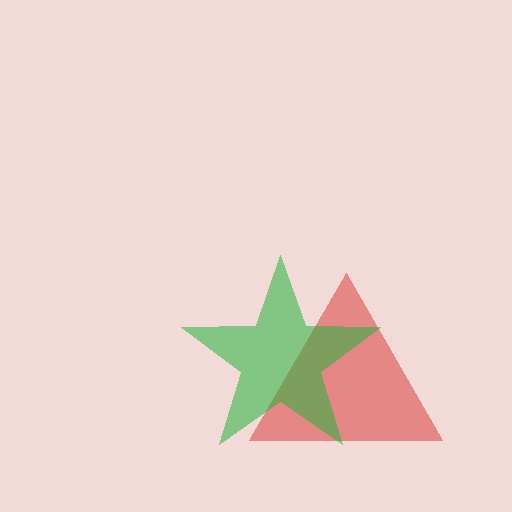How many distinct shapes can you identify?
There are 2 distinct shapes: a red triangle, a green star.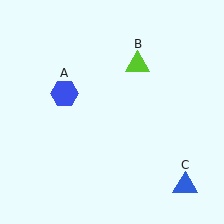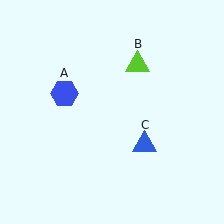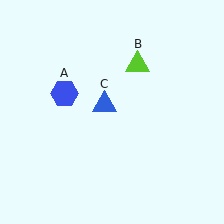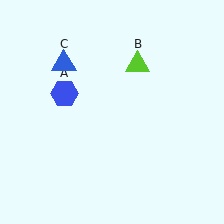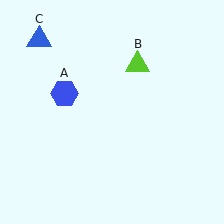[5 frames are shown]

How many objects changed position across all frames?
1 object changed position: blue triangle (object C).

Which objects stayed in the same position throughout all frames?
Blue hexagon (object A) and lime triangle (object B) remained stationary.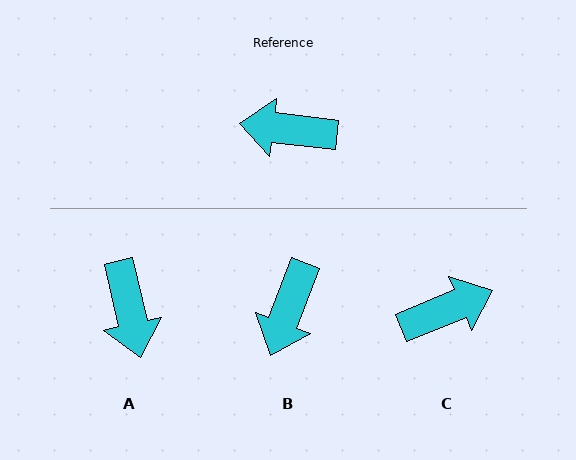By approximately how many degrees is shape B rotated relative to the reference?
Approximately 76 degrees counter-clockwise.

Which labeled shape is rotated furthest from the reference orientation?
C, about 150 degrees away.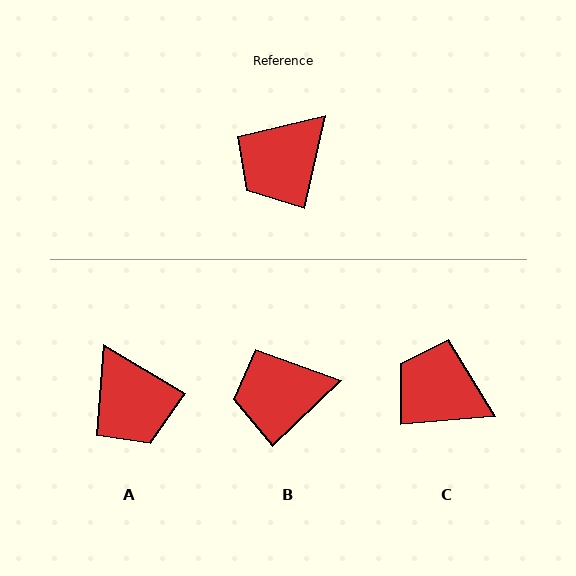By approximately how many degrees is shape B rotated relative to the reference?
Approximately 34 degrees clockwise.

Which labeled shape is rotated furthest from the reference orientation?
C, about 72 degrees away.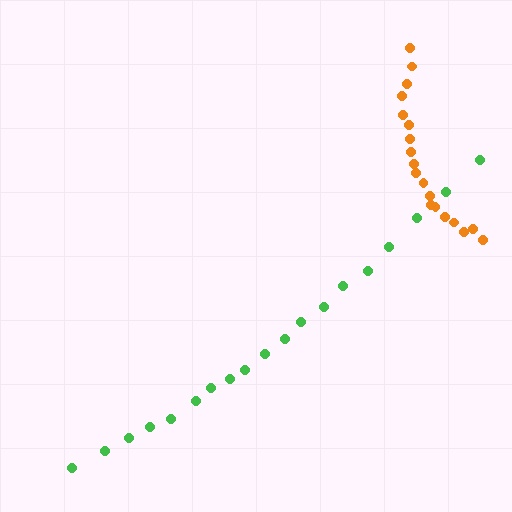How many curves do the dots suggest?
There are 2 distinct paths.